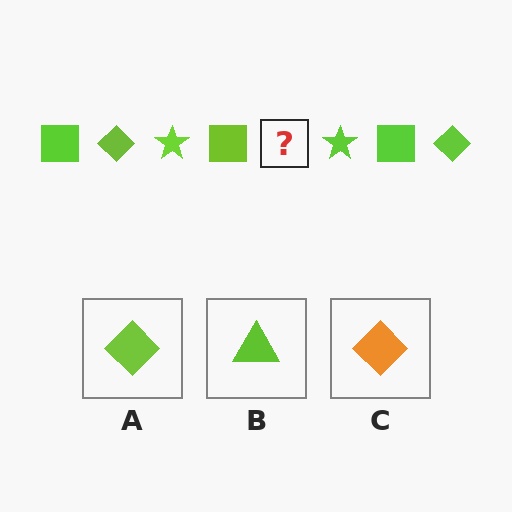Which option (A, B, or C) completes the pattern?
A.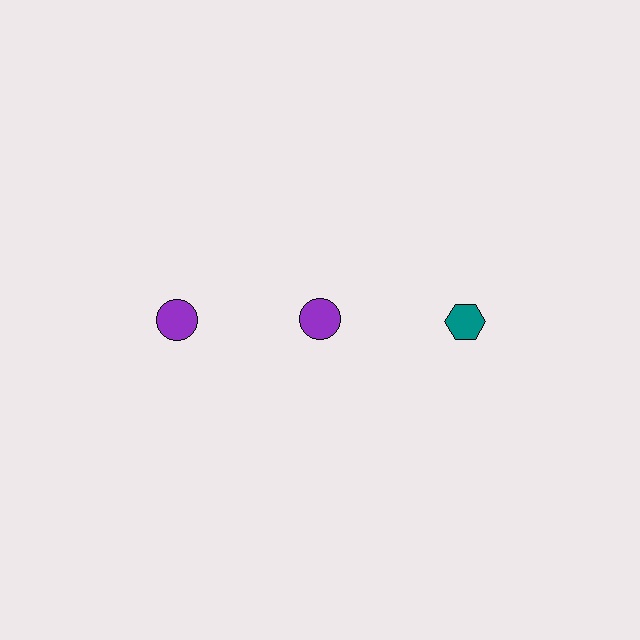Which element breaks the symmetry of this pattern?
The teal hexagon in the top row, center column breaks the symmetry. All other shapes are purple circles.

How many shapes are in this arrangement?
There are 3 shapes arranged in a grid pattern.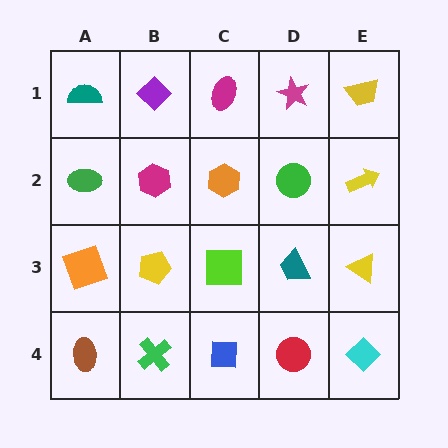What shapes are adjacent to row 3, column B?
A magenta hexagon (row 2, column B), a green cross (row 4, column B), an orange square (row 3, column A), a lime square (row 3, column C).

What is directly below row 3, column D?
A red circle.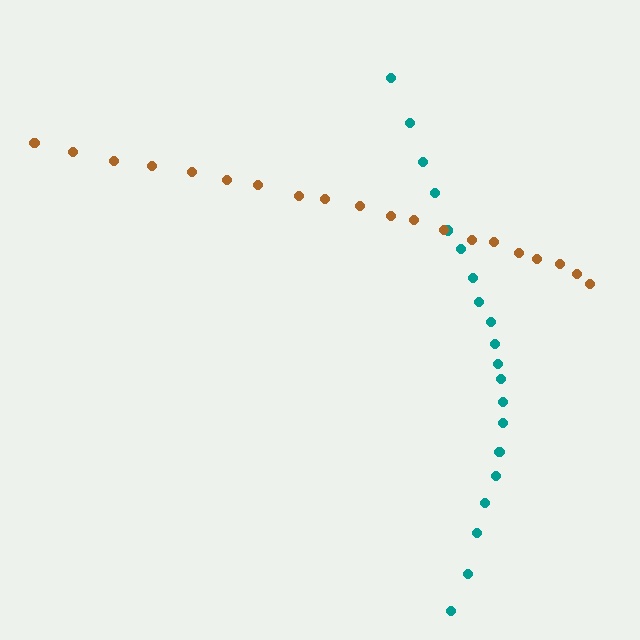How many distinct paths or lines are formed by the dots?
There are 2 distinct paths.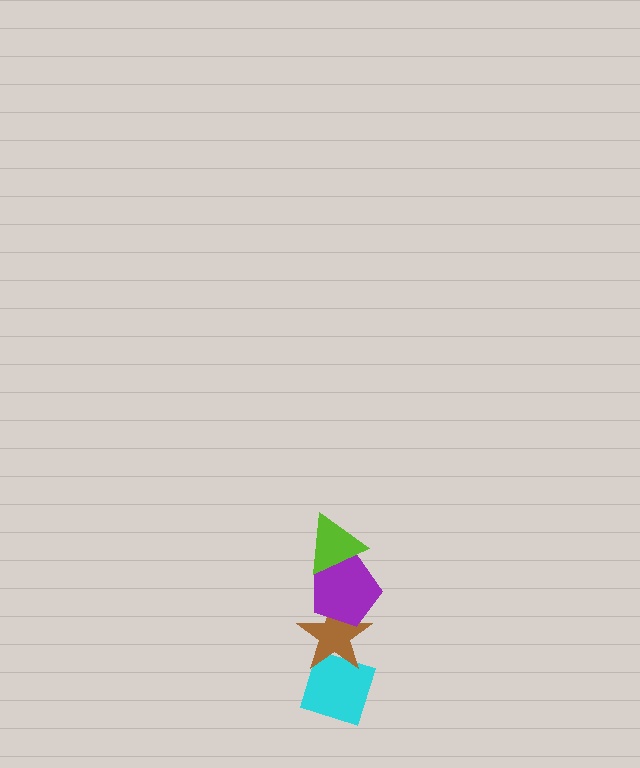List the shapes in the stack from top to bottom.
From top to bottom: the lime triangle, the purple pentagon, the brown star, the cyan diamond.